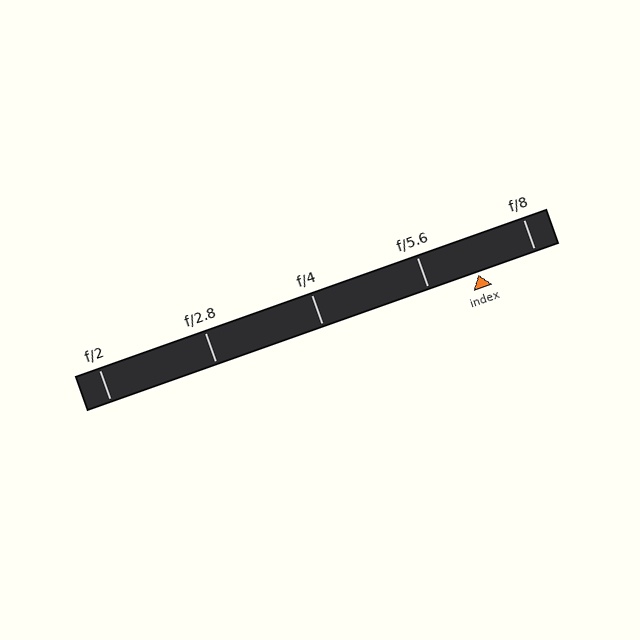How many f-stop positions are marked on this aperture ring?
There are 5 f-stop positions marked.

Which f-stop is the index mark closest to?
The index mark is closest to f/5.6.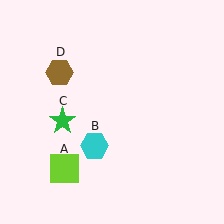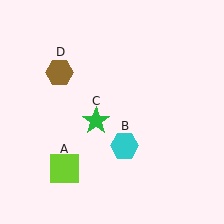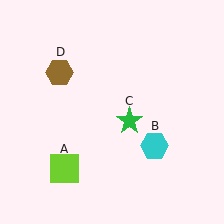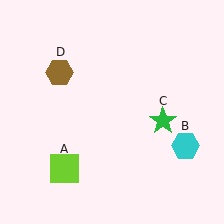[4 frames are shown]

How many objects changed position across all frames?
2 objects changed position: cyan hexagon (object B), green star (object C).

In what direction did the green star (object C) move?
The green star (object C) moved right.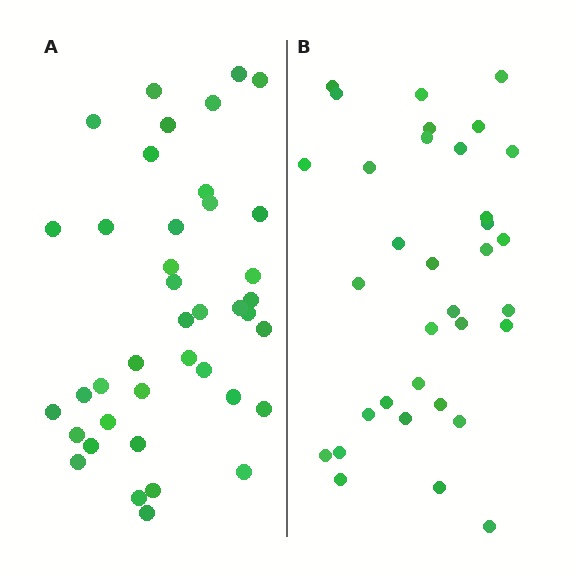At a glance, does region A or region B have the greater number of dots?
Region A (the left region) has more dots.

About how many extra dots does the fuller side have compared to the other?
Region A has about 6 more dots than region B.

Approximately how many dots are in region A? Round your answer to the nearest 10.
About 40 dots.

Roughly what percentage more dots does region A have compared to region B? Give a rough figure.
About 20% more.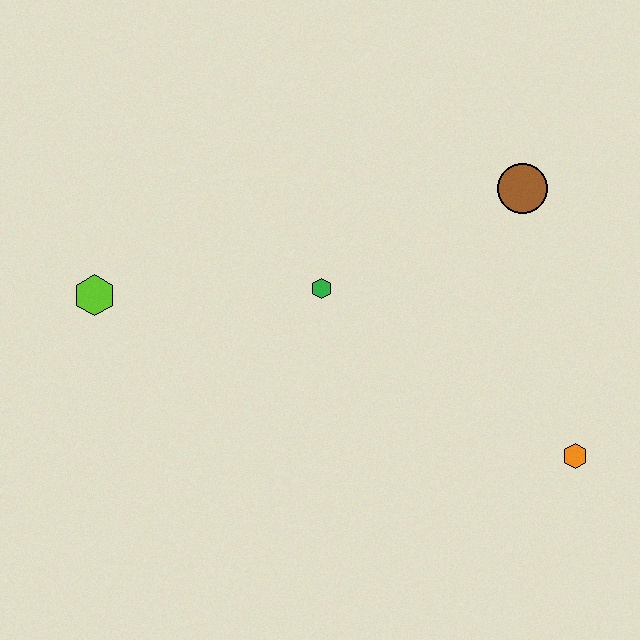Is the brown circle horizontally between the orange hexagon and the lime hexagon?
Yes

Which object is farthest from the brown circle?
The lime hexagon is farthest from the brown circle.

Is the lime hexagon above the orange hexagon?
Yes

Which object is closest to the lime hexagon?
The green hexagon is closest to the lime hexagon.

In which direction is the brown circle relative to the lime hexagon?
The brown circle is to the right of the lime hexagon.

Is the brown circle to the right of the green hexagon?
Yes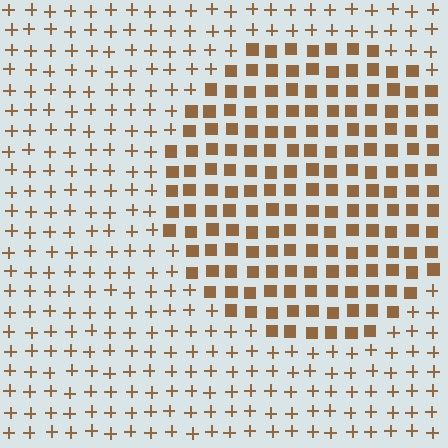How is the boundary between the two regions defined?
The boundary is defined by a change in element shape: squares inside vs. plus signs outside. All elements share the same color and spacing.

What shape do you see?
I see a circle.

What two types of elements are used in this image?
The image uses squares inside the circle region and plus signs outside it.